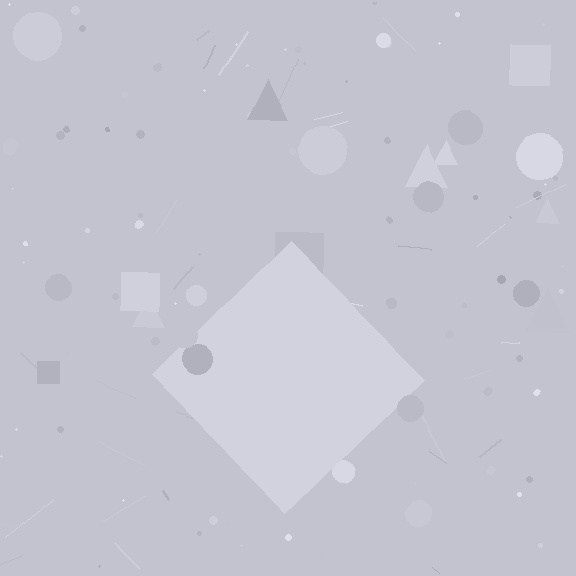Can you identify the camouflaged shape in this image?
The camouflaged shape is a diamond.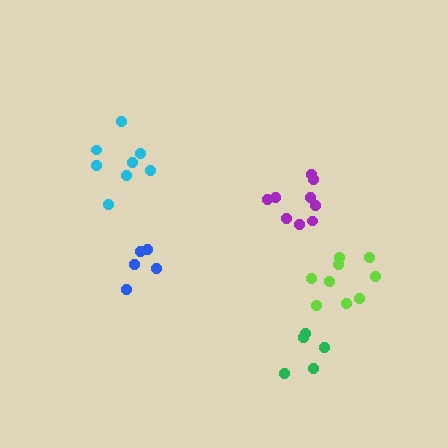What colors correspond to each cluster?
The clusters are colored: green, lime, blue, cyan, purple.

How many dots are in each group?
Group 1: 5 dots, Group 2: 9 dots, Group 3: 5 dots, Group 4: 8 dots, Group 5: 9 dots (36 total).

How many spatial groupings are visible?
There are 5 spatial groupings.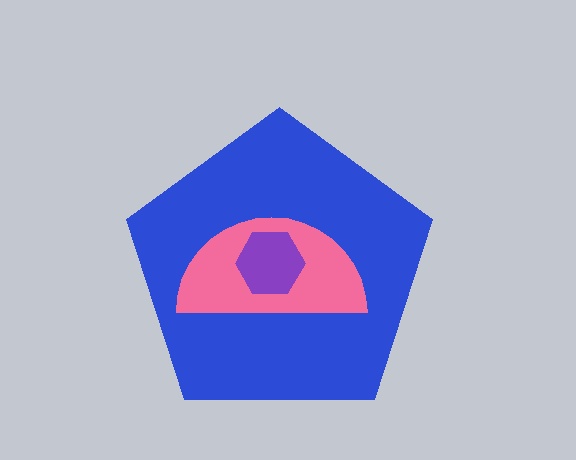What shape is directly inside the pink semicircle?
The purple hexagon.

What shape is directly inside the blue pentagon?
The pink semicircle.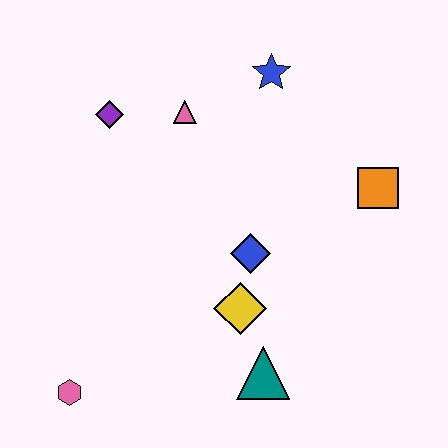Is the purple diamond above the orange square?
Yes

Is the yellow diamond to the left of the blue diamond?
Yes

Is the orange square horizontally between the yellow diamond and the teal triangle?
No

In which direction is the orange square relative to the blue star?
The orange square is below the blue star.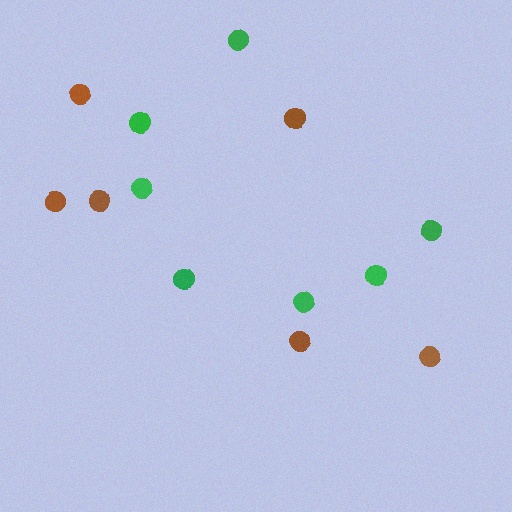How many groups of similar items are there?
There are 2 groups: one group of brown circles (6) and one group of green circles (7).